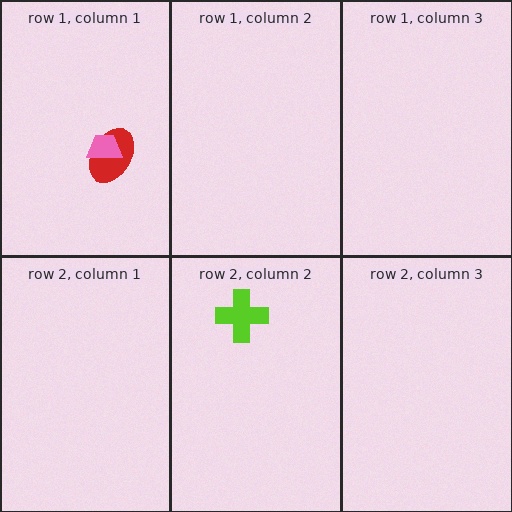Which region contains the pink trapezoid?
The row 1, column 1 region.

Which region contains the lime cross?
The row 2, column 2 region.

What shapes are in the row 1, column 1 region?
The red ellipse, the pink trapezoid.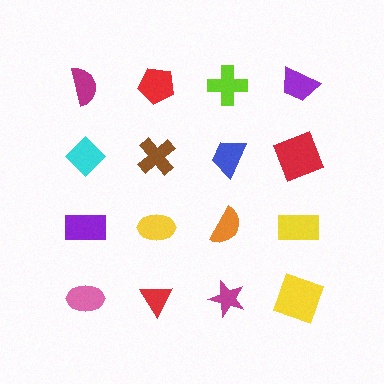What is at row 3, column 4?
A yellow rectangle.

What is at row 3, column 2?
A yellow ellipse.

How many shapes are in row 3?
4 shapes.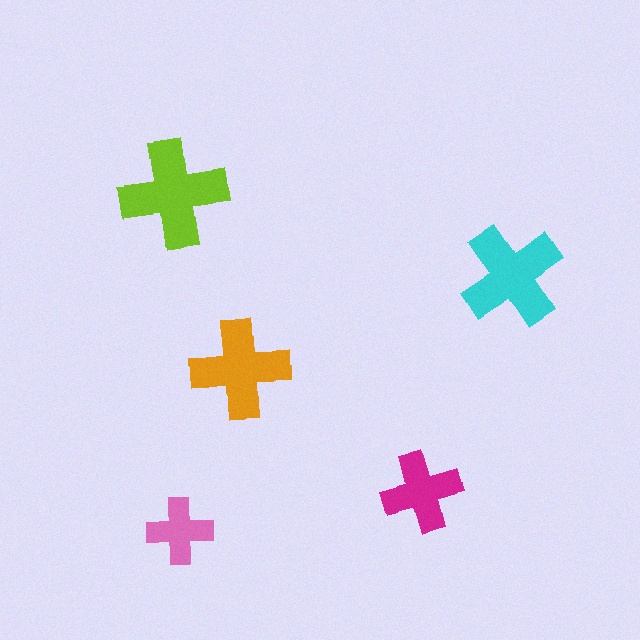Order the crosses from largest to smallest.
the lime one, the cyan one, the orange one, the magenta one, the pink one.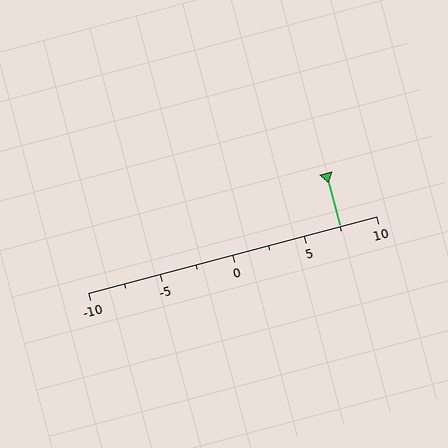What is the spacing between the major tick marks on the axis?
The major ticks are spaced 5 apart.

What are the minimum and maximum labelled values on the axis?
The axis runs from -10 to 10.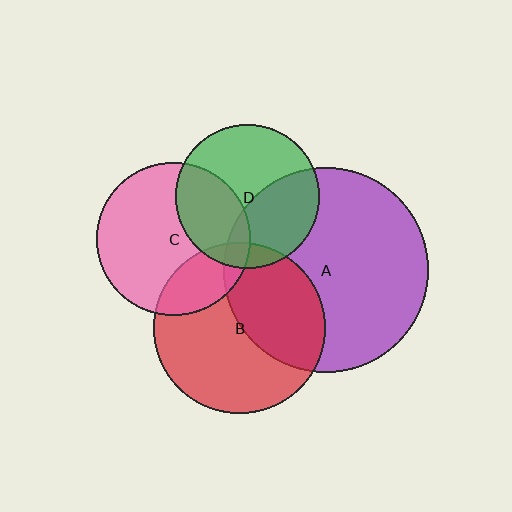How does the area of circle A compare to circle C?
Approximately 1.8 times.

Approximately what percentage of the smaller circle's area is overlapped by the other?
Approximately 10%.